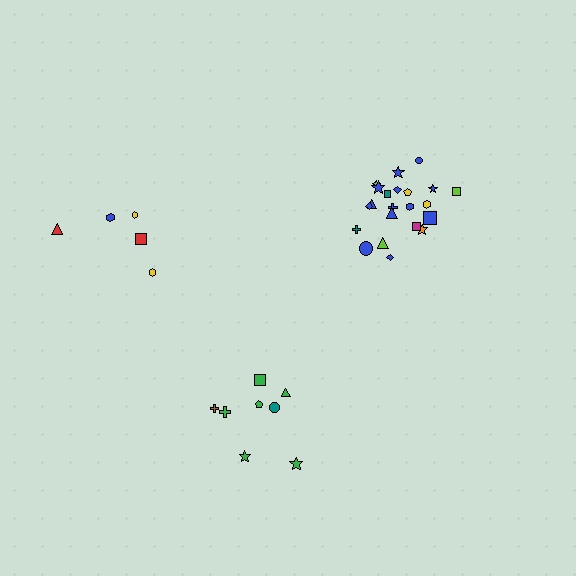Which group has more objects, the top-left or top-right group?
The top-right group.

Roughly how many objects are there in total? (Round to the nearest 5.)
Roughly 35 objects in total.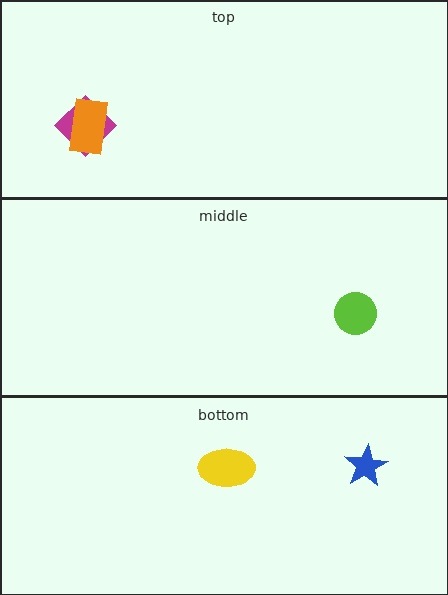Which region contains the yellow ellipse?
The bottom region.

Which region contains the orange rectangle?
The top region.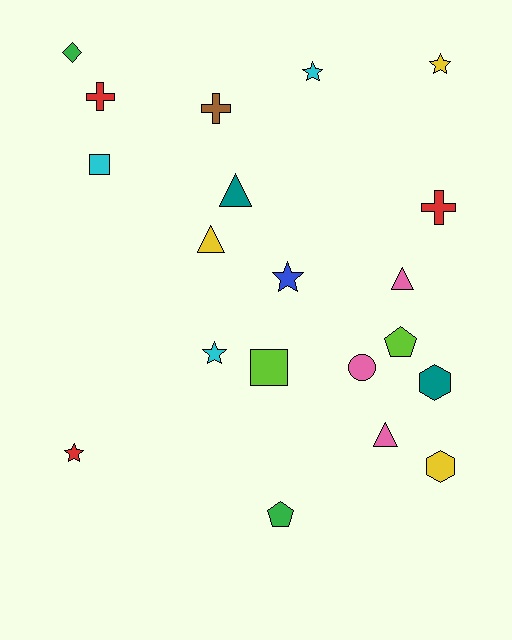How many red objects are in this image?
There are 3 red objects.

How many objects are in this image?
There are 20 objects.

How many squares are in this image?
There are 2 squares.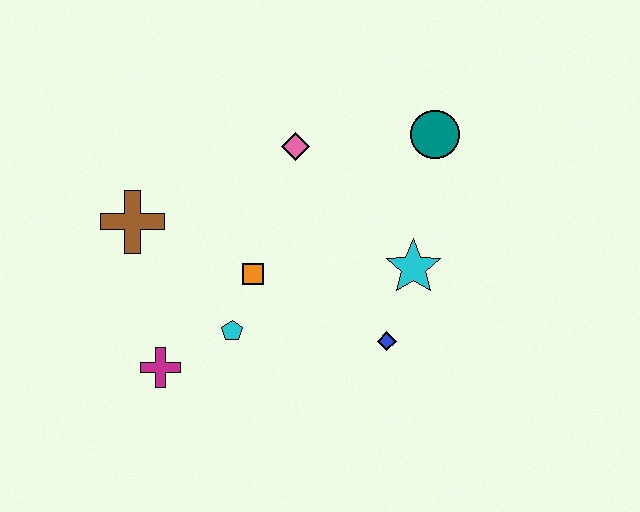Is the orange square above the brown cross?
No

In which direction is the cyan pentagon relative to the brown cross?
The cyan pentagon is below the brown cross.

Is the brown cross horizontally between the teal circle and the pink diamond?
No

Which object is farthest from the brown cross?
The teal circle is farthest from the brown cross.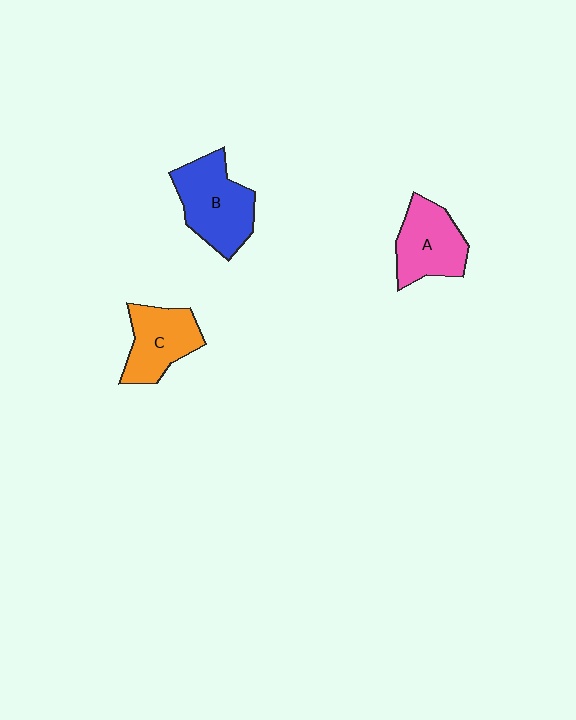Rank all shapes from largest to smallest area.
From largest to smallest: B (blue), A (pink), C (orange).